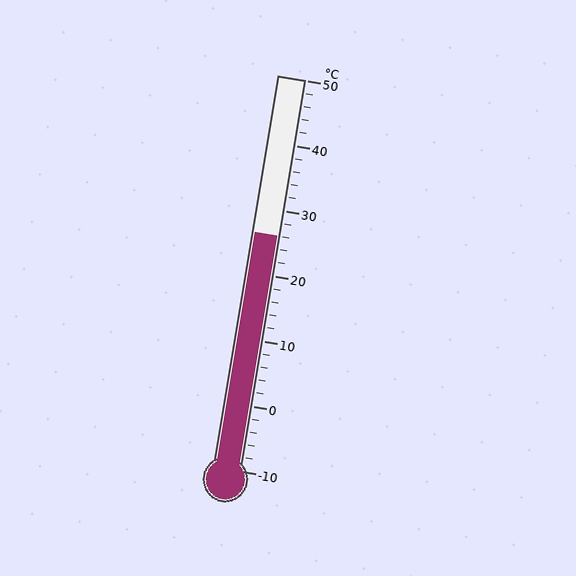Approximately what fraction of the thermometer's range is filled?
The thermometer is filled to approximately 60% of its range.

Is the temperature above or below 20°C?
The temperature is above 20°C.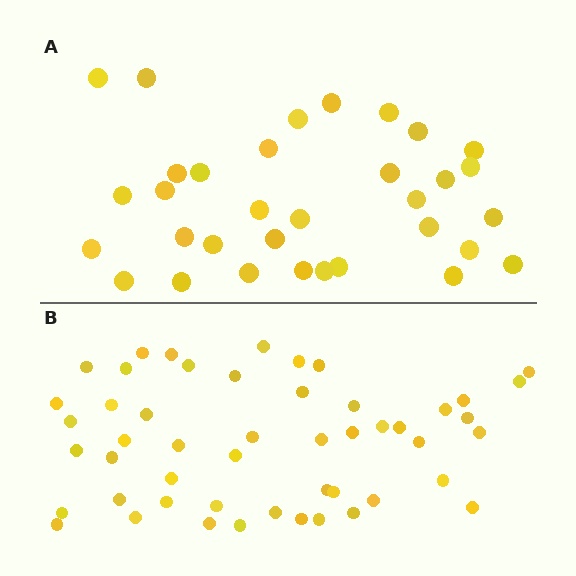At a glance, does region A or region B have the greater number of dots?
Region B (the bottom region) has more dots.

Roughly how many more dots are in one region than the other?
Region B has approximately 15 more dots than region A.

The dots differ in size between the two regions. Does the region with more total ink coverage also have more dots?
No. Region A has more total ink coverage because its dots are larger, but region B actually contains more individual dots. Total area can be misleading — the number of items is what matters here.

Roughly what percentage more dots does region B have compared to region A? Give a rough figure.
About 50% more.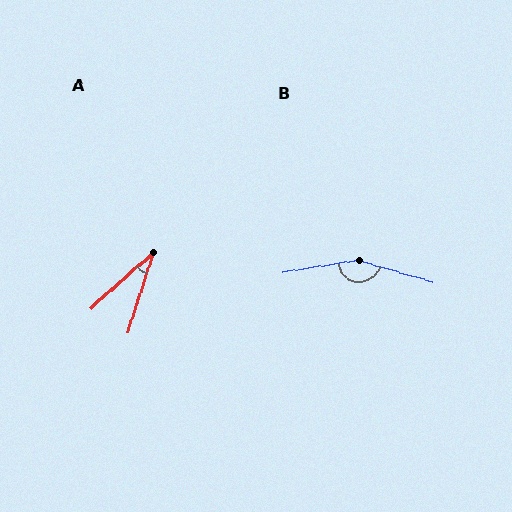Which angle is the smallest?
A, at approximately 31 degrees.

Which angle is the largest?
B, at approximately 154 degrees.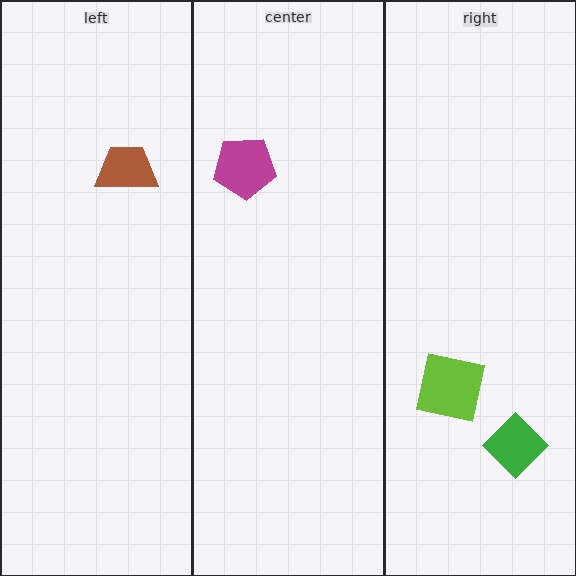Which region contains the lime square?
The right region.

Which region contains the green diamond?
The right region.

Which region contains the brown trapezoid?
The left region.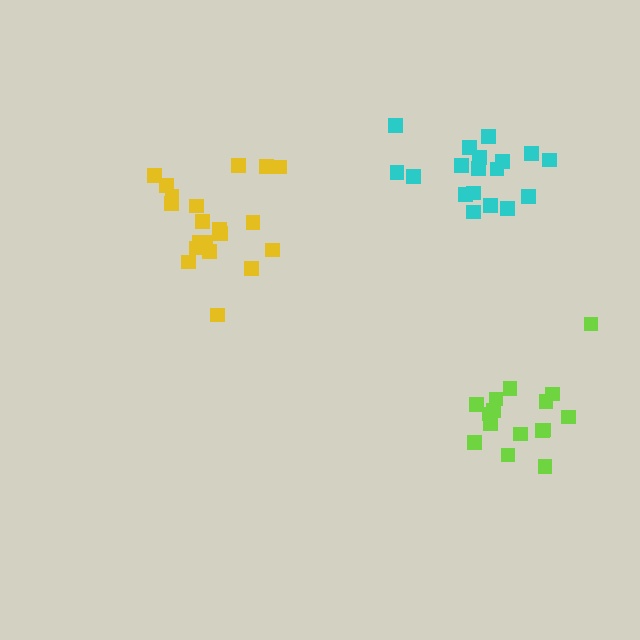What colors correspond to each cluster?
The clusters are colored: yellow, cyan, lime.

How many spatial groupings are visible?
There are 3 spatial groupings.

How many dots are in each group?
Group 1: 21 dots, Group 2: 18 dots, Group 3: 16 dots (55 total).